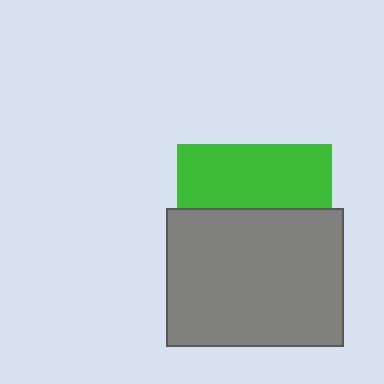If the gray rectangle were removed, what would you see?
You would see the complete green square.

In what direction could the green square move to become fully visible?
The green square could move up. That would shift it out from behind the gray rectangle entirely.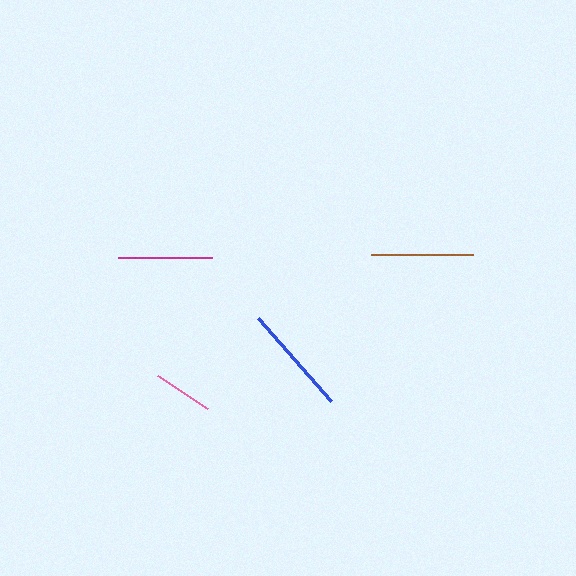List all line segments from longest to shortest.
From longest to shortest: blue, brown, magenta, pink.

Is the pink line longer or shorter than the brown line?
The brown line is longer than the pink line.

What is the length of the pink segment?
The pink segment is approximately 60 pixels long.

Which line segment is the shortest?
The pink line is the shortest at approximately 60 pixels.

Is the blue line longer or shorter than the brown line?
The blue line is longer than the brown line.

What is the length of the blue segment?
The blue segment is approximately 110 pixels long.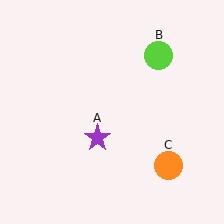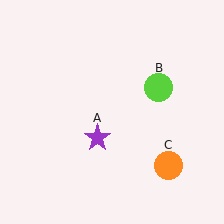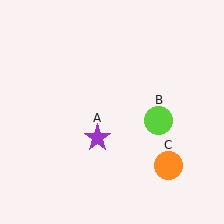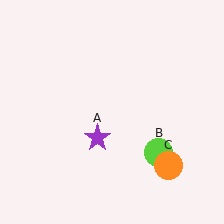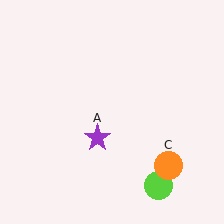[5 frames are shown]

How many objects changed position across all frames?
1 object changed position: lime circle (object B).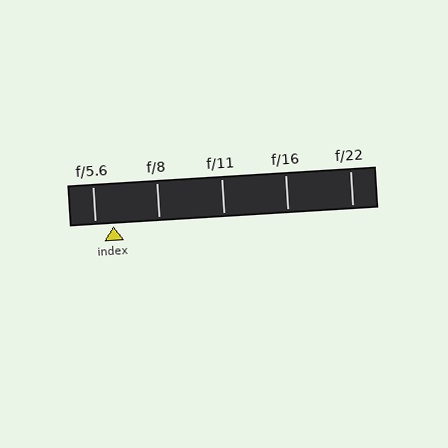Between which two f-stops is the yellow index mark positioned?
The index mark is between f/5.6 and f/8.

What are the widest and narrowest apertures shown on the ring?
The widest aperture shown is f/5.6 and the narrowest is f/22.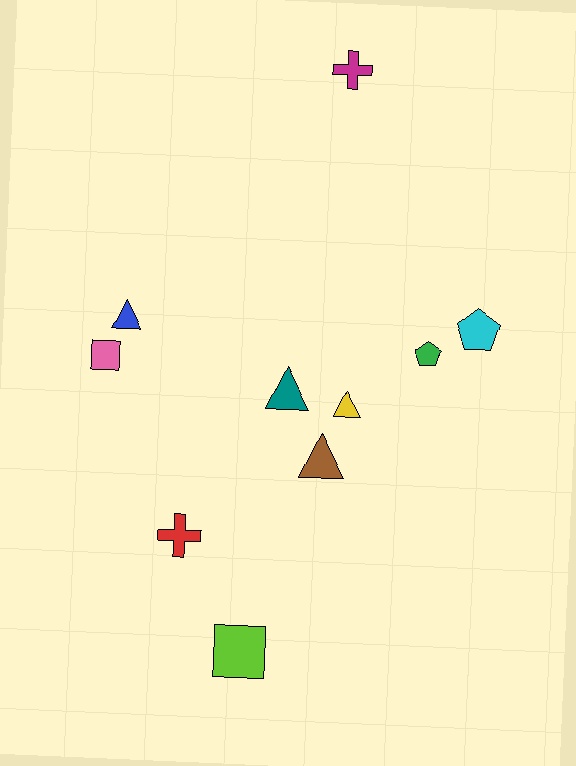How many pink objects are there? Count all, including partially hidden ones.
There is 1 pink object.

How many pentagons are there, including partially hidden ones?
There are 2 pentagons.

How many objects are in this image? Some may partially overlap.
There are 10 objects.